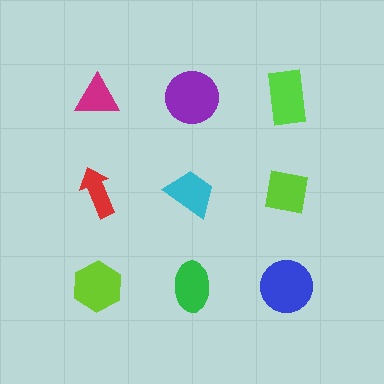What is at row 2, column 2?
A cyan trapezoid.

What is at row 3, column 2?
A green ellipse.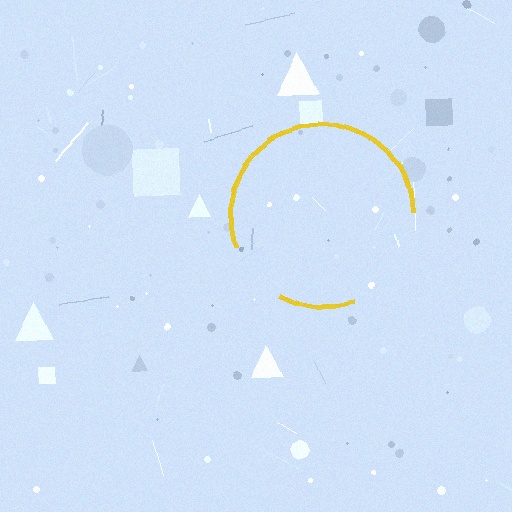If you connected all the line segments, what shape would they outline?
They would outline a circle.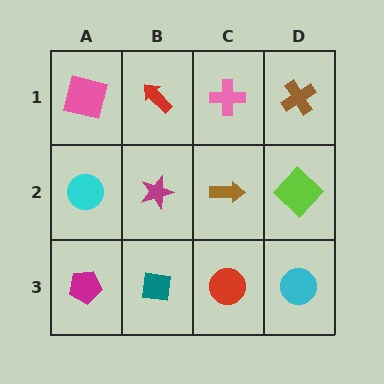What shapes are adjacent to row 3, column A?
A cyan circle (row 2, column A), a teal square (row 3, column B).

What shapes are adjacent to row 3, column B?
A magenta star (row 2, column B), a magenta pentagon (row 3, column A), a red circle (row 3, column C).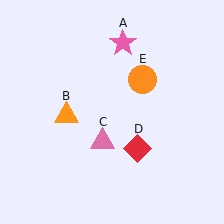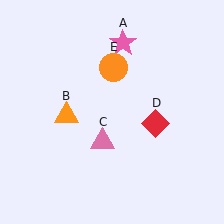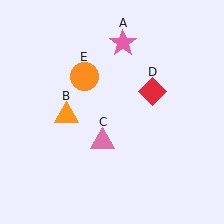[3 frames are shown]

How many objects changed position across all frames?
2 objects changed position: red diamond (object D), orange circle (object E).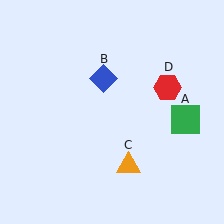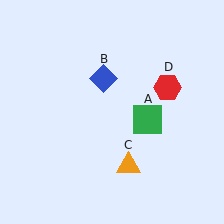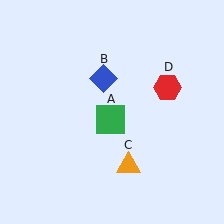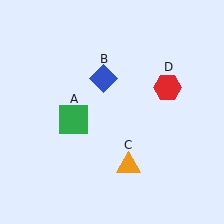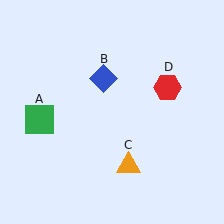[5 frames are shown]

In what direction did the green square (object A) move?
The green square (object A) moved left.